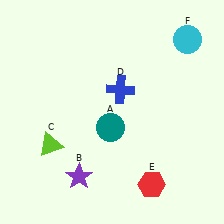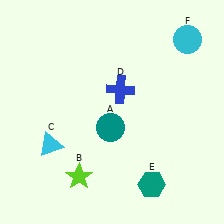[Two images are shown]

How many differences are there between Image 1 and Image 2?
There are 3 differences between the two images.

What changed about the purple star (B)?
In Image 1, B is purple. In Image 2, it changed to lime.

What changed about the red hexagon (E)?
In Image 1, E is red. In Image 2, it changed to teal.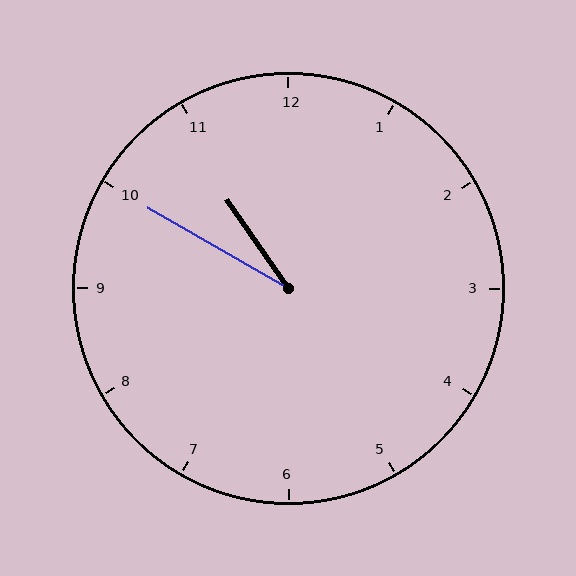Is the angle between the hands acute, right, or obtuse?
It is acute.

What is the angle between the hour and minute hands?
Approximately 25 degrees.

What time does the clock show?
10:50.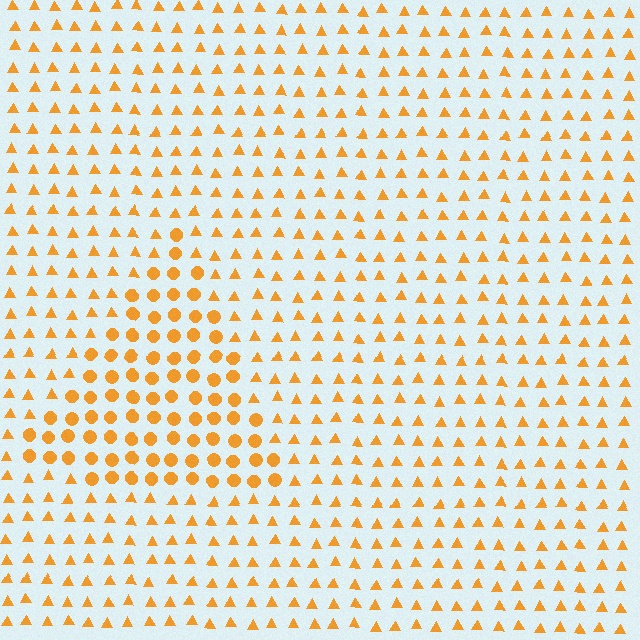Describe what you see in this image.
The image is filled with small orange elements arranged in a uniform grid. A triangle-shaped region contains circles, while the surrounding area contains triangles. The boundary is defined purely by the change in element shape.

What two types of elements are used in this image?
The image uses circles inside the triangle region and triangles outside it.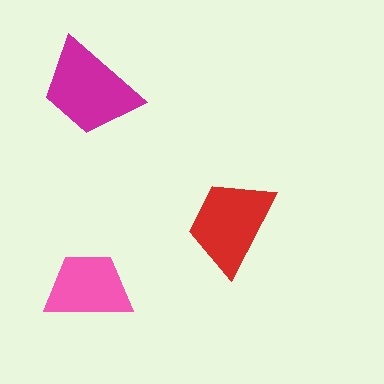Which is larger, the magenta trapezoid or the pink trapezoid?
The magenta one.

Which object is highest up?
The magenta trapezoid is topmost.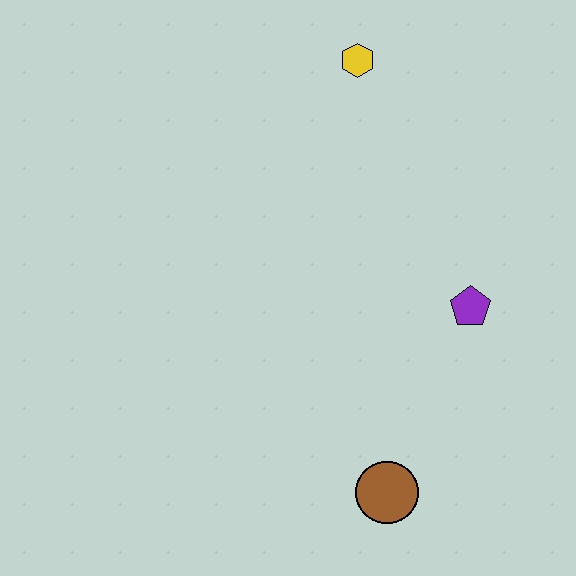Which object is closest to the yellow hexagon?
The purple pentagon is closest to the yellow hexagon.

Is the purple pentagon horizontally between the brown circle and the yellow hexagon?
No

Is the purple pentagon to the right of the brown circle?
Yes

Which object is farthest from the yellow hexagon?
The brown circle is farthest from the yellow hexagon.